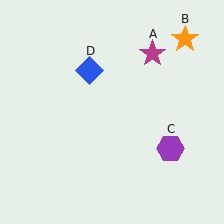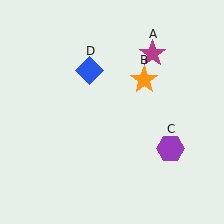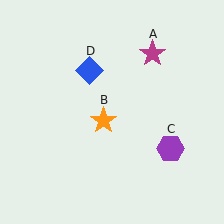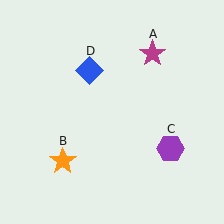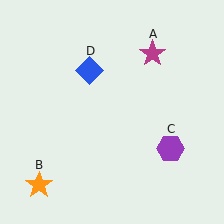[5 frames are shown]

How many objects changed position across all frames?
1 object changed position: orange star (object B).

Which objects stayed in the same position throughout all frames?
Magenta star (object A) and purple hexagon (object C) and blue diamond (object D) remained stationary.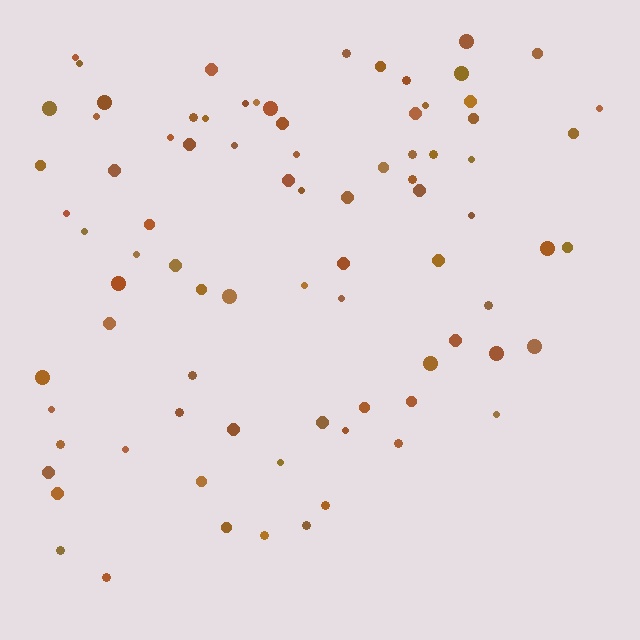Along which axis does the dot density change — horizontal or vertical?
Vertical.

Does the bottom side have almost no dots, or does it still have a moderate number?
Still a moderate number, just noticeably fewer than the top.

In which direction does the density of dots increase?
From bottom to top, with the top side densest.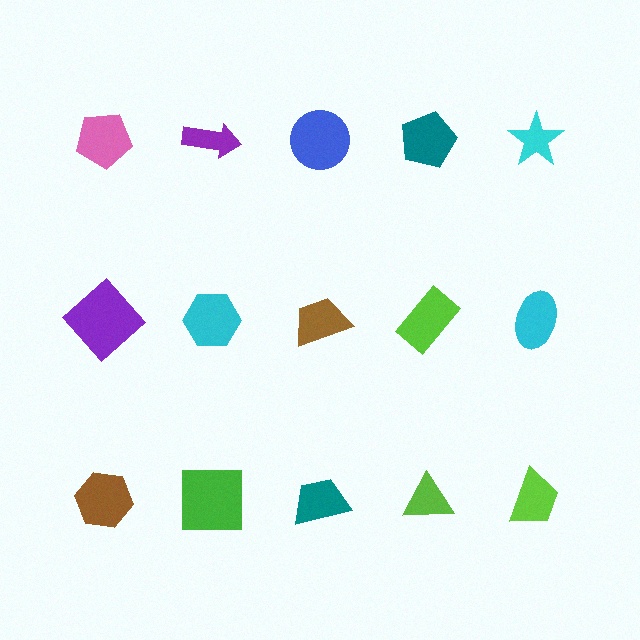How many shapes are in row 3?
5 shapes.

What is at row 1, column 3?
A blue circle.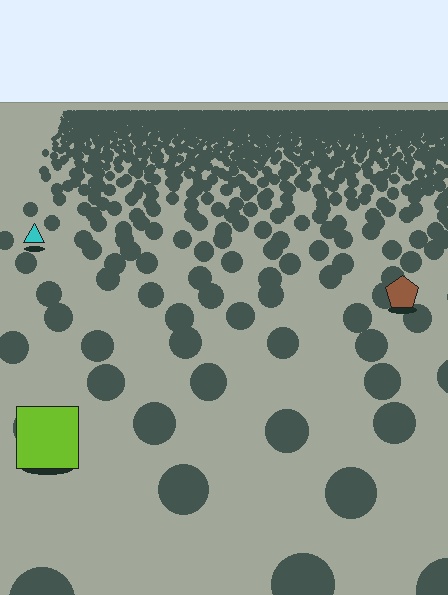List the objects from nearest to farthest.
From nearest to farthest: the lime square, the brown pentagon, the cyan triangle.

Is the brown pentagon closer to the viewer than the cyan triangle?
Yes. The brown pentagon is closer — you can tell from the texture gradient: the ground texture is coarser near it.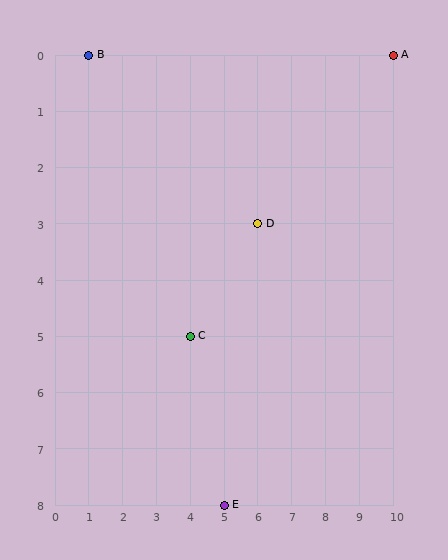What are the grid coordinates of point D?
Point D is at grid coordinates (6, 3).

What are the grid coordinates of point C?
Point C is at grid coordinates (4, 5).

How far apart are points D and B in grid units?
Points D and B are 5 columns and 3 rows apart (about 5.8 grid units diagonally).